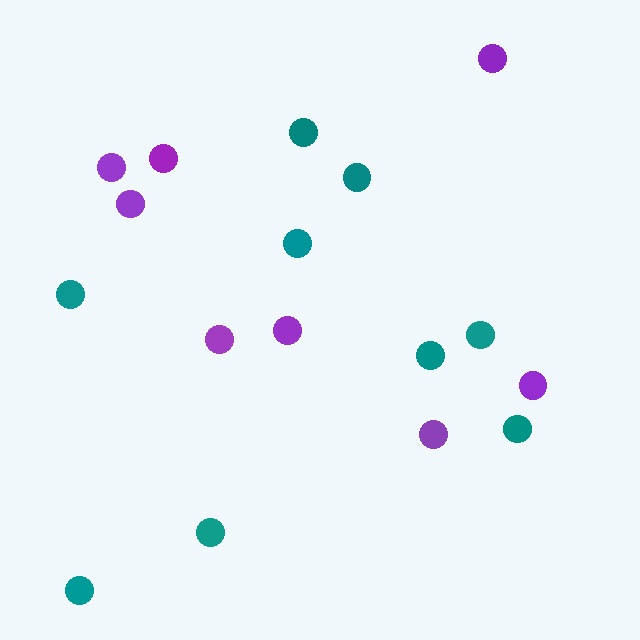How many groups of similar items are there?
There are 2 groups: one group of purple circles (8) and one group of teal circles (9).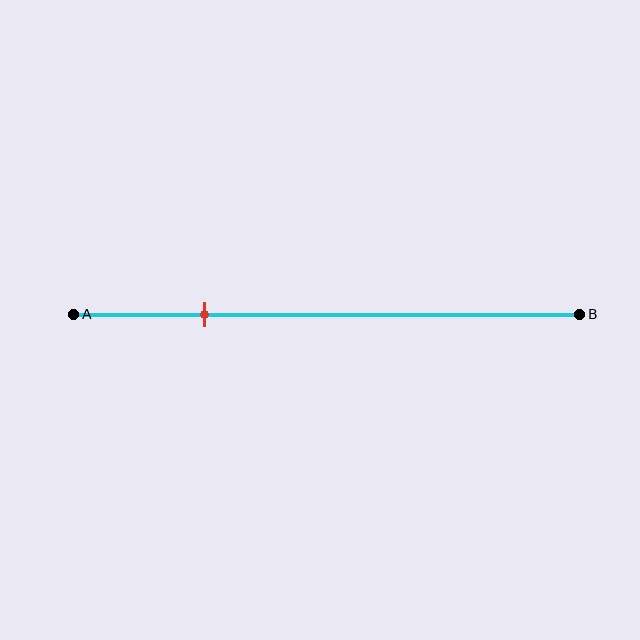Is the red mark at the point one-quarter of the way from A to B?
Yes, the mark is approximately at the one-quarter point.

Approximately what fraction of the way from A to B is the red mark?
The red mark is approximately 25% of the way from A to B.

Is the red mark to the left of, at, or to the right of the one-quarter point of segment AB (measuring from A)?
The red mark is approximately at the one-quarter point of segment AB.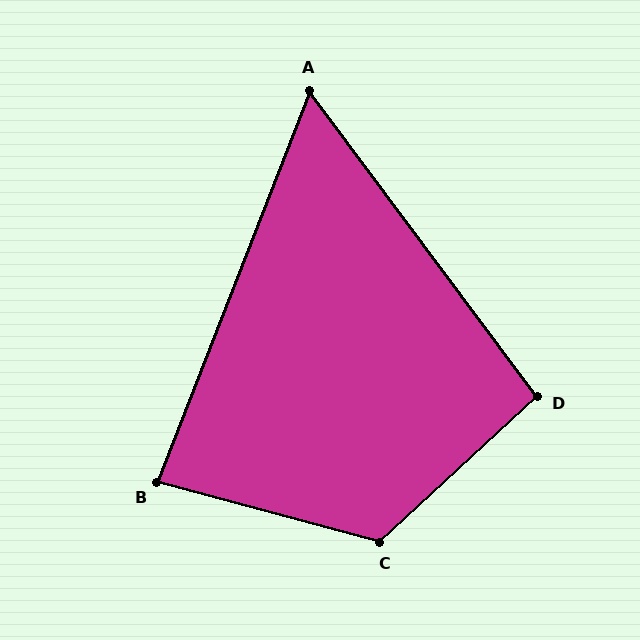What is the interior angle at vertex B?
Approximately 84 degrees (acute).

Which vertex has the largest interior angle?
C, at approximately 122 degrees.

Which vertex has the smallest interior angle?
A, at approximately 58 degrees.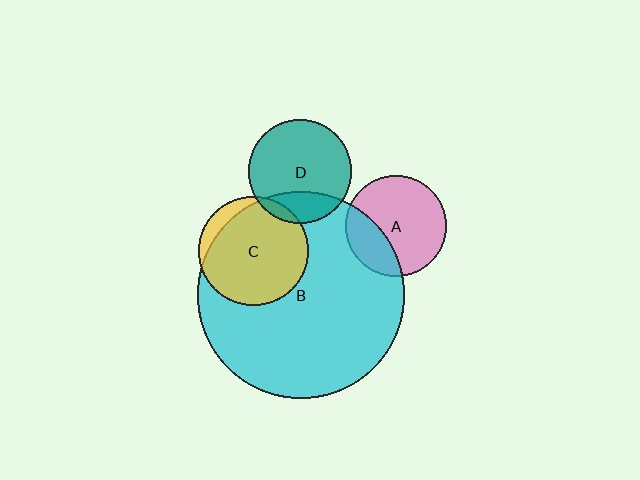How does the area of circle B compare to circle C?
Approximately 3.6 times.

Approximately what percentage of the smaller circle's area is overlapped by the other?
Approximately 5%.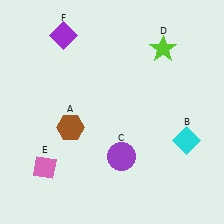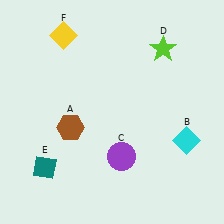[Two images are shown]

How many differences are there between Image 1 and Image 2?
There are 2 differences between the two images.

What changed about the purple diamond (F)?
In Image 1, F is purple. In Image 2, it changed to yellow.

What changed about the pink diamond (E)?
In Image 1, E is pink. In Image 2, it changed to teal.